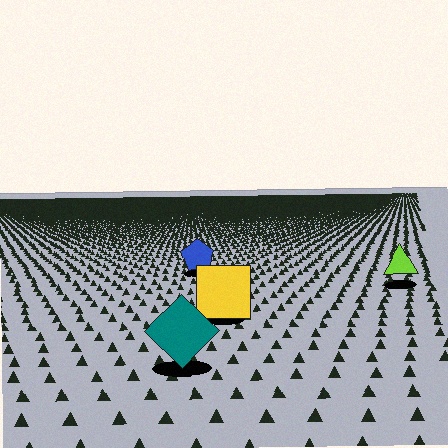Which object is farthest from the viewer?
The blue pentagon is farthest from the viewer. It appears smaller and the ground texture around it is denser.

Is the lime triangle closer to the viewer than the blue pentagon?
Yes. The lime triangle is closer — you can tell from the texture gradient: the ground texture is coarser near it.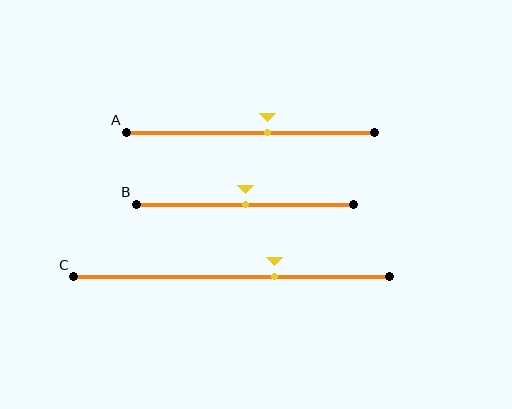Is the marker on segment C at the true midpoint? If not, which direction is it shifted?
No, the marker on segment C is shifted to the right by about 14% of the segment length.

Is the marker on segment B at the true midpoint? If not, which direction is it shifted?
Yes, the marker on segment B is at the true midpoint.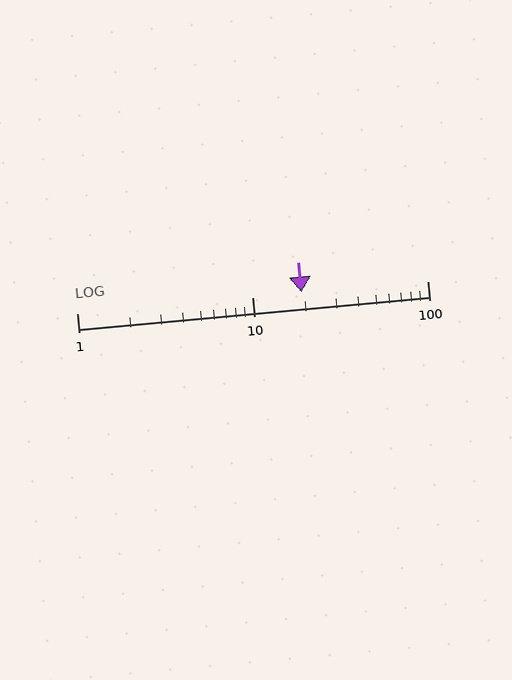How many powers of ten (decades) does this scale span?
The scale spans 2 decades, from 1 to 100.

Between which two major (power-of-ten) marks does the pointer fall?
The pointer is between 10 and 100.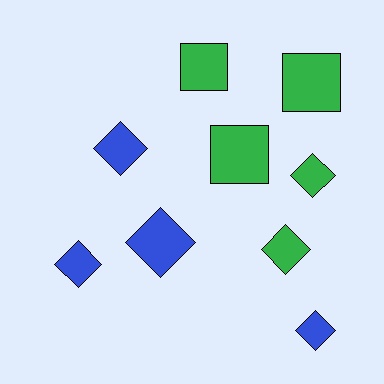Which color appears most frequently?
Green, with 5 objects.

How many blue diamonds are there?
There are 4 blue diamonds.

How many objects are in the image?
There are 9 objects.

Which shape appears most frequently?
Diamond, with 6 objects.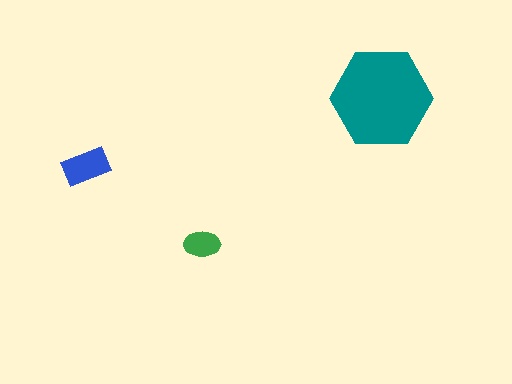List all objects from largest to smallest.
The teal hexagon, the blue rectangle, the green ellipse.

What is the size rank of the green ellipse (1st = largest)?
3rd.